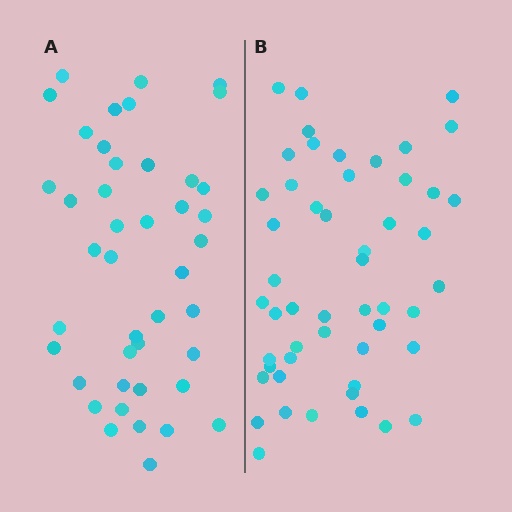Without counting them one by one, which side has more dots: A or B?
Region B (the right region) has more dots.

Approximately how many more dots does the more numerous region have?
Region B has roughly 8 or so more dots than region A.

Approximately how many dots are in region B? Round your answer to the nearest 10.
About 50 dots. (The exact count is 51, which rounds to 50.)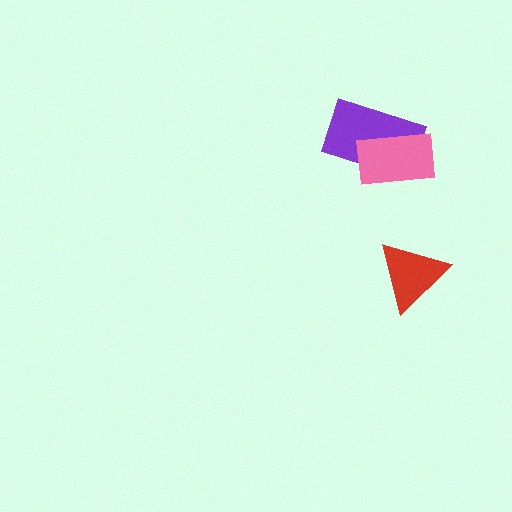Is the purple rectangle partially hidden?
Yes, it is partially covered by another shape.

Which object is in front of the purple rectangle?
The pink rectangle is in front of the purple rectangle.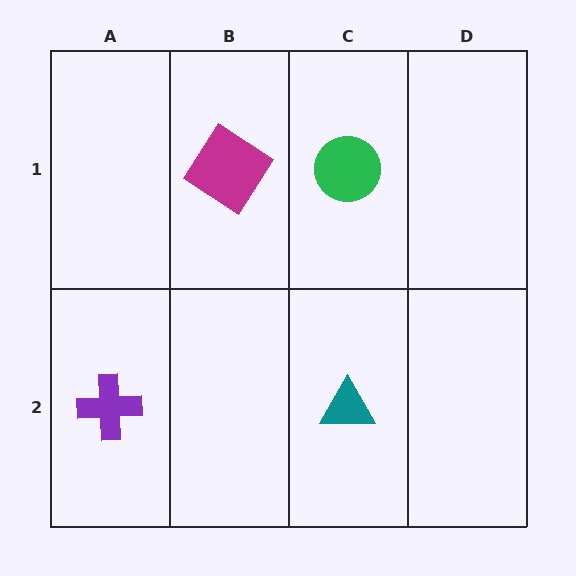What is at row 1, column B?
A magenta diamond.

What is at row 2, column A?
A purple cross.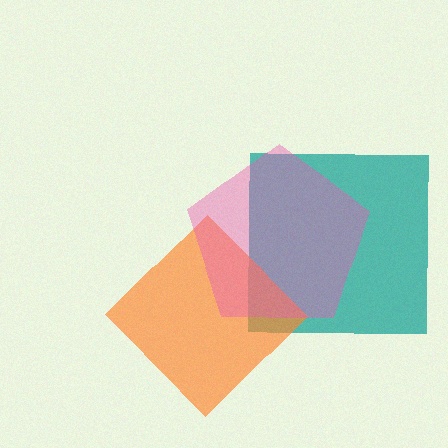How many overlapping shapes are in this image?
There are 3 overlapping shapes in the image.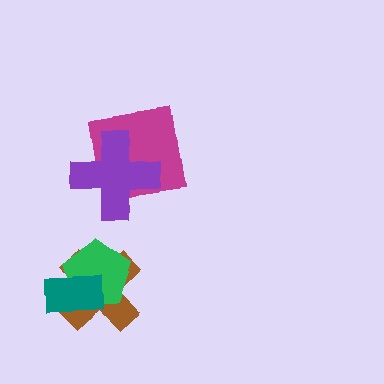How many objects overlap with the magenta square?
1 object overlaps with the magenta square.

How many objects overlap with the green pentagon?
2 objects overlap with the green pentagon.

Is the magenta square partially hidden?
Yes, it is partially covered by another shape.